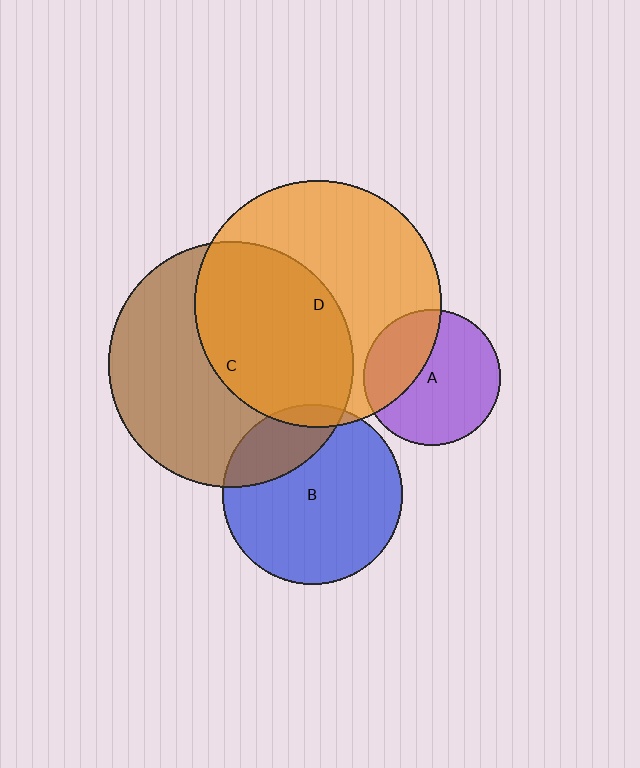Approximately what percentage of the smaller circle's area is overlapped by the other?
Approximately 25%.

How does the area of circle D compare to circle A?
Approximately 3.3 times.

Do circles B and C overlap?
Yes.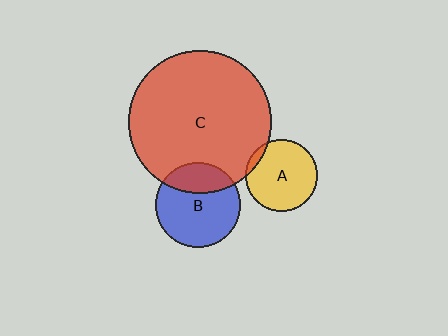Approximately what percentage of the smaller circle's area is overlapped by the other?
Approximately 30%.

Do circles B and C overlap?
Yes.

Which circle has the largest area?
Circle C (red).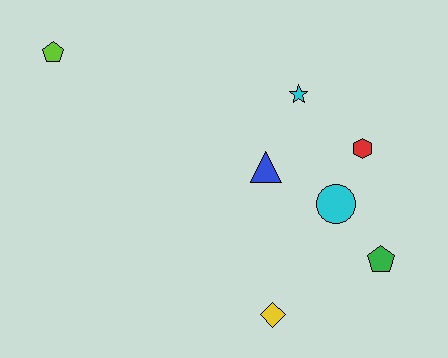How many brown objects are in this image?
There are no brown objects.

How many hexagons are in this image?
There is 1 hexagon.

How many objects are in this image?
There are 7 objects.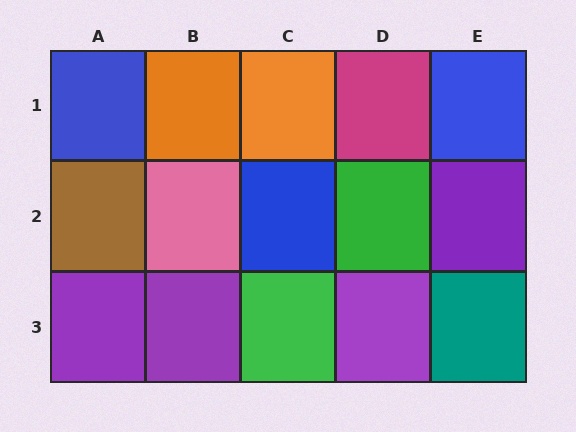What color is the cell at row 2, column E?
Purple.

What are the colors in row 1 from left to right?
Blue, orange, orange, magenta, blue.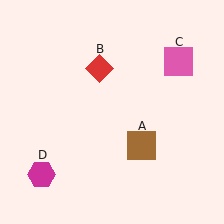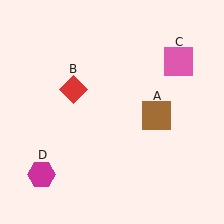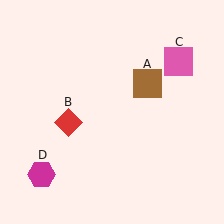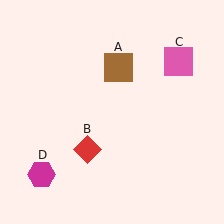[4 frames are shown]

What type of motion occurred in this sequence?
The brown square (object A), red diamond (object B) rotated counterclockwise around the center of the scene.